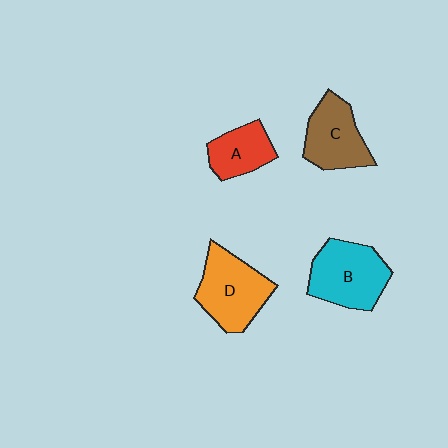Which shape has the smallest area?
Shape A (red).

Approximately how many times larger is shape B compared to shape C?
Approximately 1.2 times.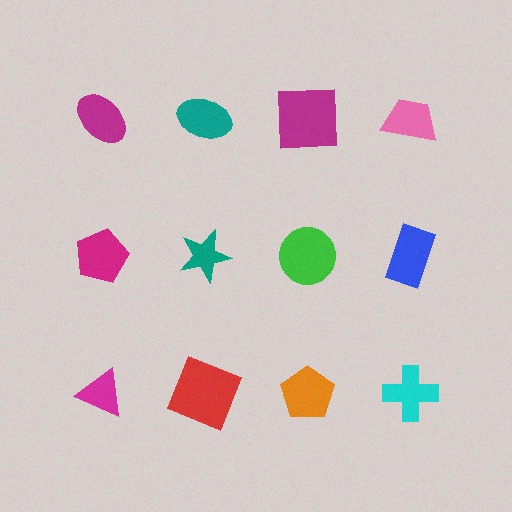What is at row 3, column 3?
An orange pentagon.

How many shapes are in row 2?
4 shapes.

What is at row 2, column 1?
A magenta pentagon.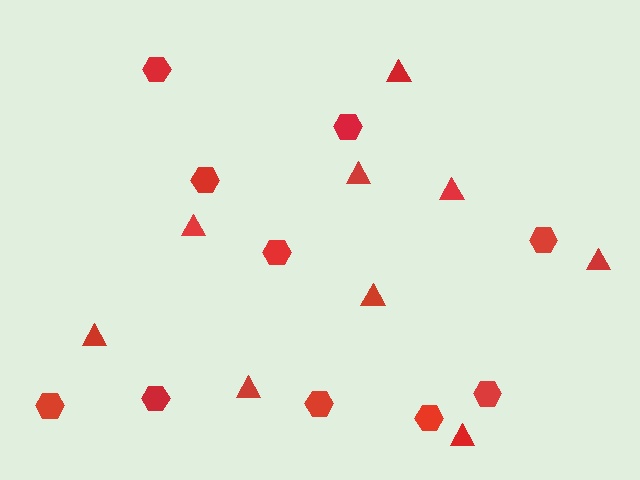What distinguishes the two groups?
There are 2 groups: one group of hexagons (10) and one group of triangles (9).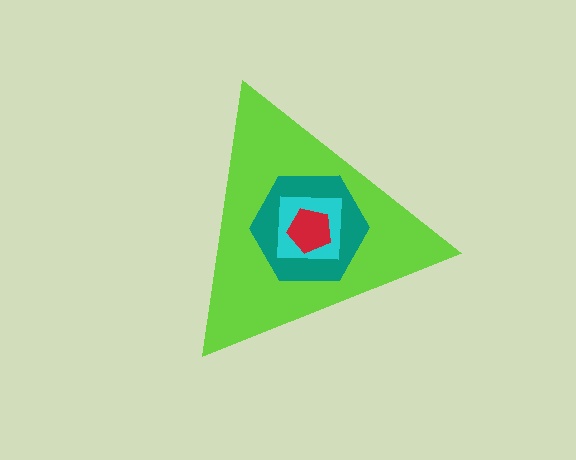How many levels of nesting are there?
4.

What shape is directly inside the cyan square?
The red pentagon.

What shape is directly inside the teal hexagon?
The cyan square.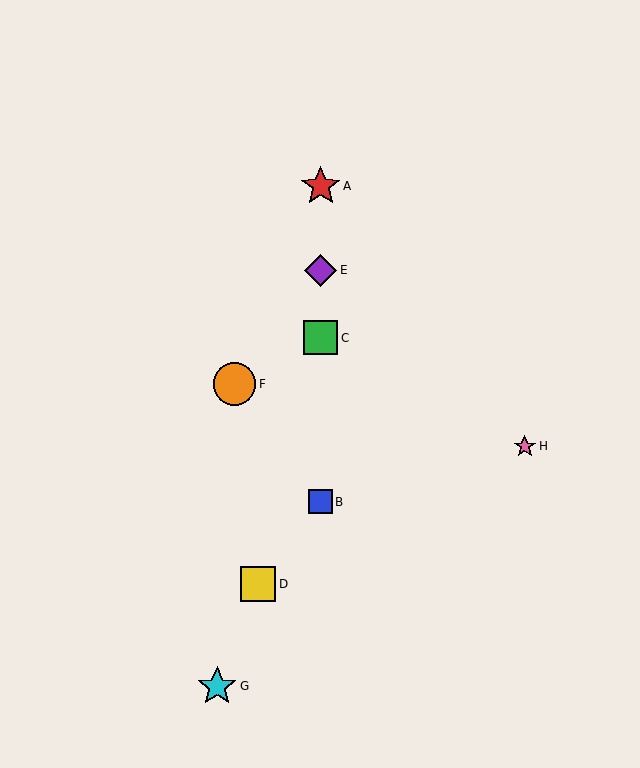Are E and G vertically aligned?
No, E is at x≈321 and G is at x≈217.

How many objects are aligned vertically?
4 objects (A, B, C, E) are aligned vertically.